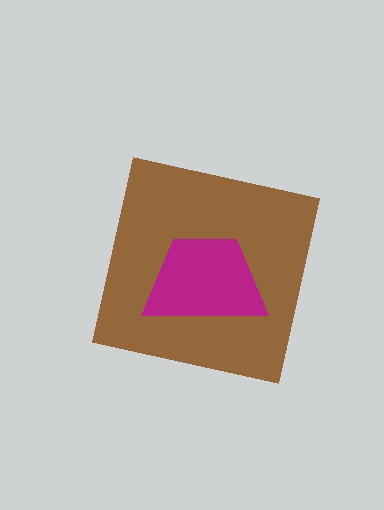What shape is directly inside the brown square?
The magenta trapezoid.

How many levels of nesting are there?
2.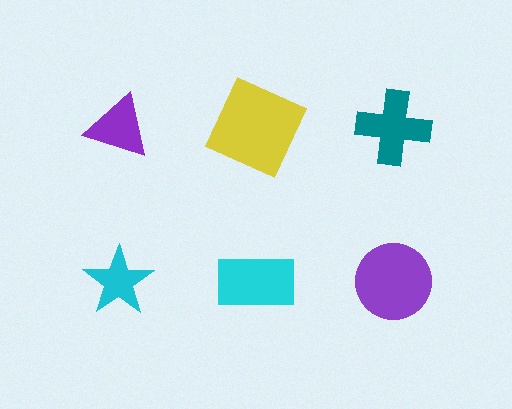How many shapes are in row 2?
3 shapes.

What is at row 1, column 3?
A teal cross.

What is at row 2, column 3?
A purple circle.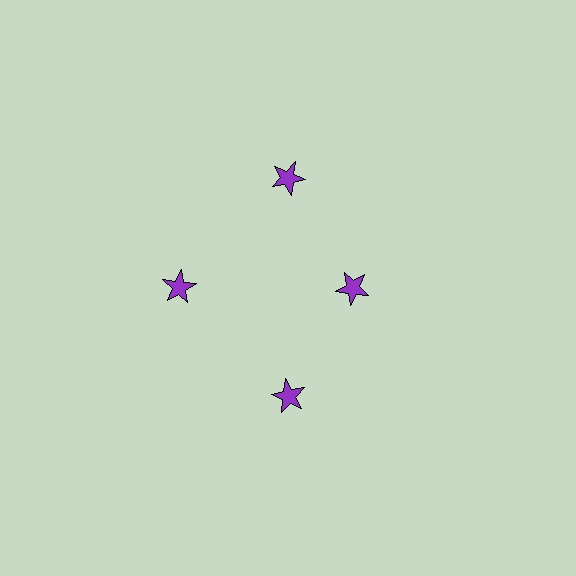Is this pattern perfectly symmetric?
No. The 4 purple stars are arranged in a ring, but one element near the 3 o'clock position is pulled inward toward the center, breaking the 4-fold rotational symmetry.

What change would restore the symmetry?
The symmetry would be restored by moving it outward, back onto the ring so that all 4 stars sit at equal angles and equal distance from the center.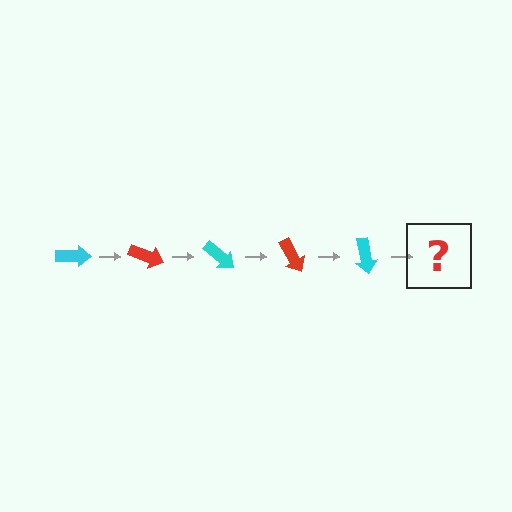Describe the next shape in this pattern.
It should be a red arrow, rotated 100 degrees from the start.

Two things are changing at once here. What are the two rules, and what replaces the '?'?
The two rules are that it rotates 20 degrees each step and the color cycles through cyan and red. The '?' should be a red arrow, rotated 100 degrees from the start.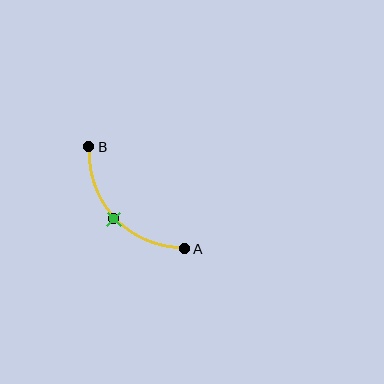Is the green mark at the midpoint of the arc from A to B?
Yes. The green mark lies on the arc at equal arc-length from both A and B — it is the arc midpoint.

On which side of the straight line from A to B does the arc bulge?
The arc bulges below and to the left of the straight line connecting A and B.